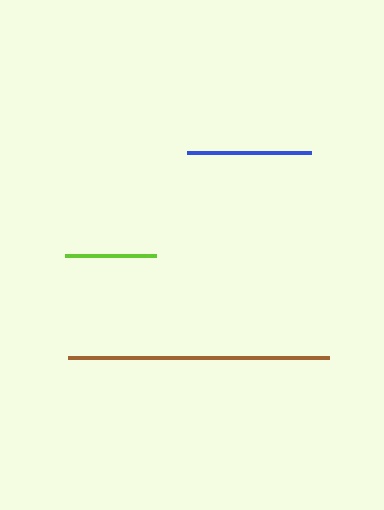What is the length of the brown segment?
The brown segment is approximately 261 pixels long.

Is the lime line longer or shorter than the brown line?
The brown line is longer than the lime line.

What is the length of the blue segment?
The blue segment is approximately 124 pixels long.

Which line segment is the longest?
The brown line is the longest at approximately 261 pixels.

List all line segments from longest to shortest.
From longest to shortest: brown, blue, lime.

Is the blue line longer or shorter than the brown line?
The brown line is longer than the blue line.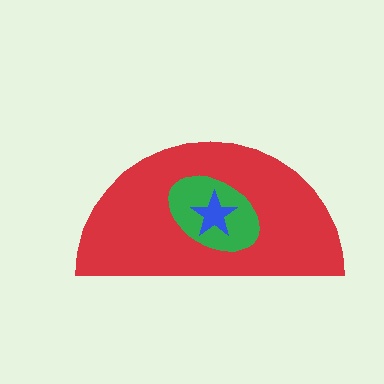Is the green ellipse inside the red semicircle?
Yes.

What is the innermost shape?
The blue star.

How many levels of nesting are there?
3.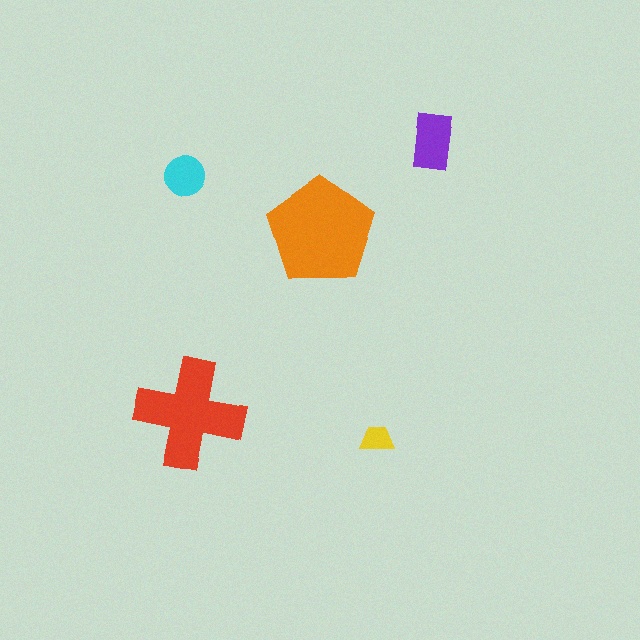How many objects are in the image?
There are 5 objects in the image.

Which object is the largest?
The orange pentagon.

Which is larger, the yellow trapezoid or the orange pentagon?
The orange pentagon.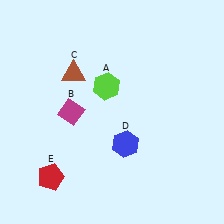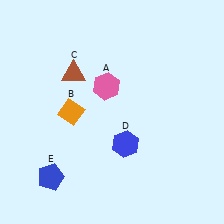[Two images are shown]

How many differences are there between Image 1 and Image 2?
There are 3 differences between the two images.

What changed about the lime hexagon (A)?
In Image 1, A is lime. In Image 2, it changed to pink.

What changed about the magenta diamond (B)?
In Image 1, B is magenta. In Image 2, it changed to orange.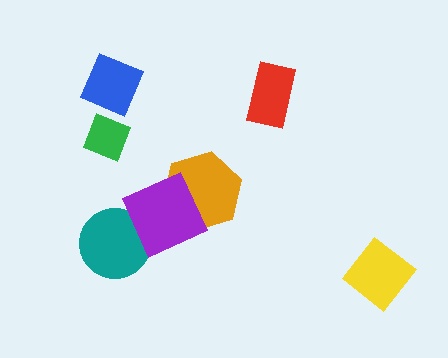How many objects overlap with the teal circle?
1 object overlaps with the teal circle.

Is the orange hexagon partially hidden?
Yes, it is partially covered by another shape.